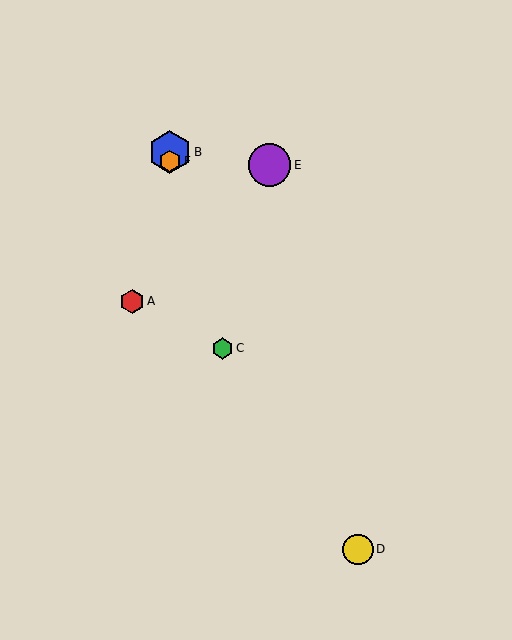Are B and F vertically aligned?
Yes, both are at x≈170.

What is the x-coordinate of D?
Object D is at x≈358.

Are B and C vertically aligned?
No, B is at x≈170 and C is at x≈223.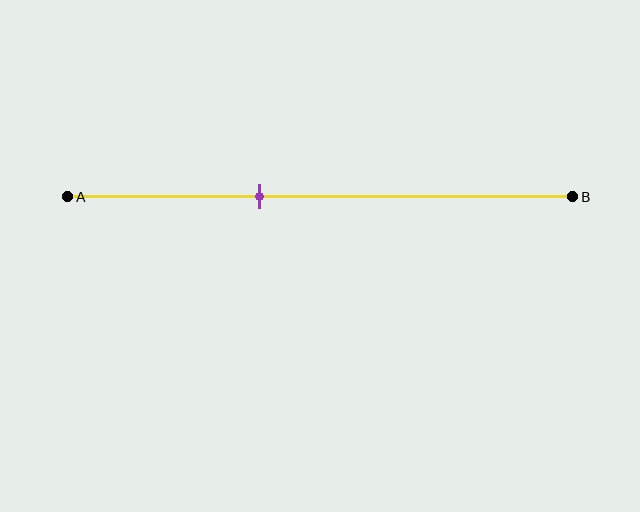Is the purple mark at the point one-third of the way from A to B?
No, the mark is at about 40% from A, not at the 33% one-third point.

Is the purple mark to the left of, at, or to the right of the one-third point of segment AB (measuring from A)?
The purple mark is to the right of the one-third point of segment AB.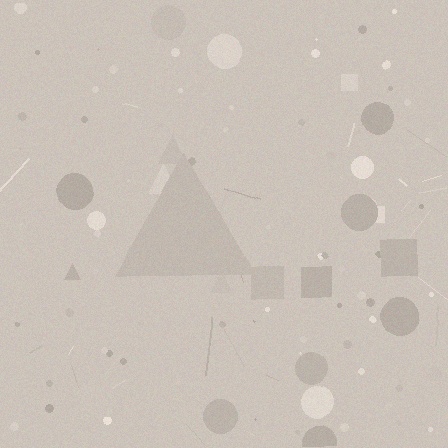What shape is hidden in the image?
A triangle is hidden in the image.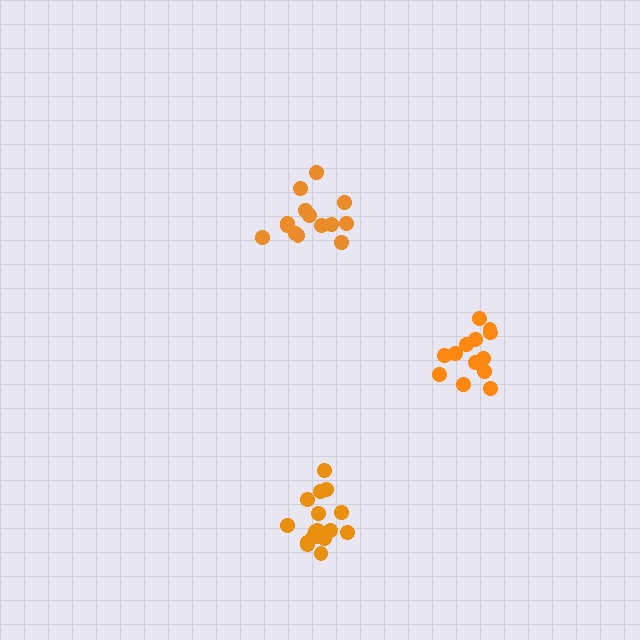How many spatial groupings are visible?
There are 3 spatial groupings.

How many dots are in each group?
Group 1: 17 dots, Group 2: 14 dots, Group 3: 13 dots (44 total).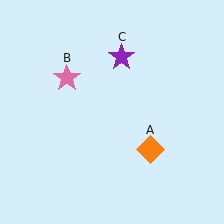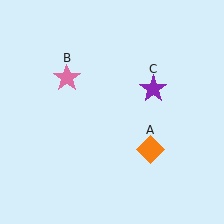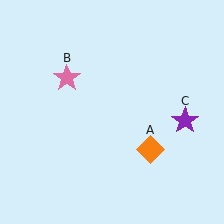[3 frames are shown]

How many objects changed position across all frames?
1 object changed position: purple star (object C).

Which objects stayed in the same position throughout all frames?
Orange diamond (object A) and pink star (object B) remained stationary.